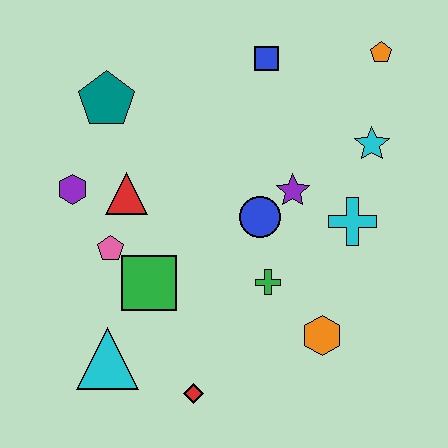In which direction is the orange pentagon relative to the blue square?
The orange pentagon is to the right of the blue square.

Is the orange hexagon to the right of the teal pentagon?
Yes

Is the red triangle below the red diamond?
No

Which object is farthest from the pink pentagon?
The orange pentagon is farthest from the pink pentagon.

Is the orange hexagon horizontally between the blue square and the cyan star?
Yes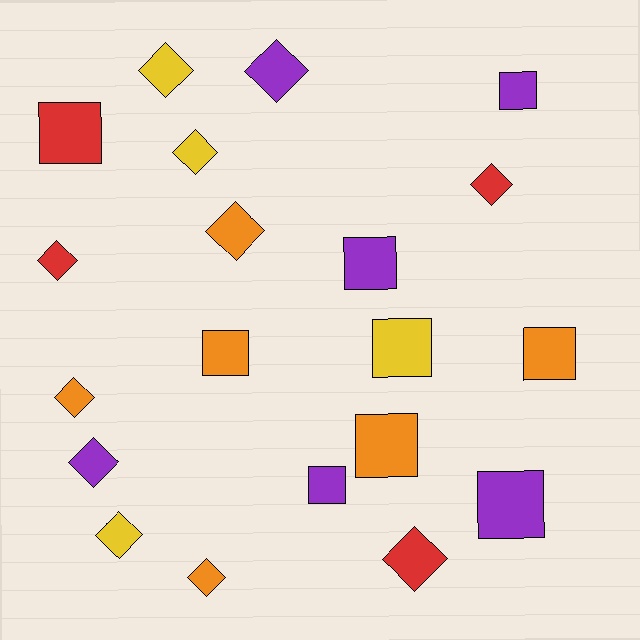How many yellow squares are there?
There is 1 yellow square.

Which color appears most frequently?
Orange, with 6 objects.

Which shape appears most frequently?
Diamond, with 11 objects.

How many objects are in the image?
There are 20 objects.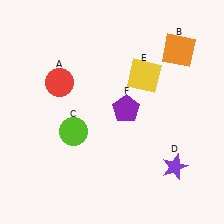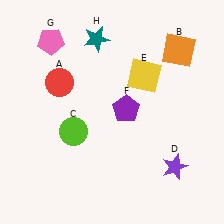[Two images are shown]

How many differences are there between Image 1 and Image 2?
There are 2 differences between the two images.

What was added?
A pink pentagon (G), a teal star (H) were added in Image 2.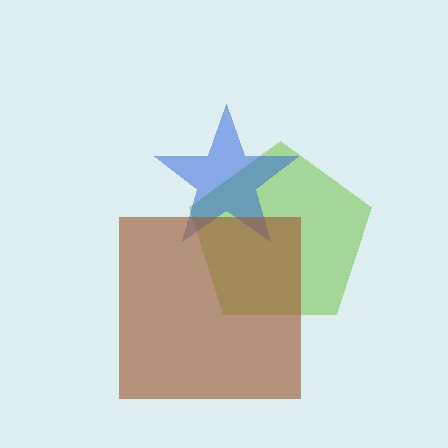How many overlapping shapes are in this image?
There are 3 overlapping shapes in the image.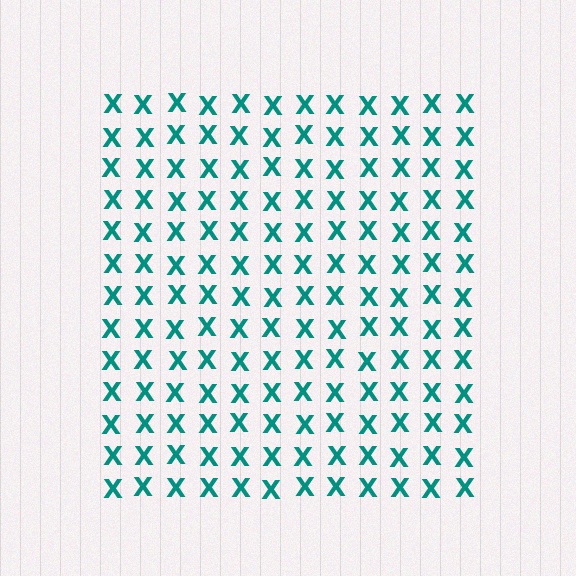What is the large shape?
The large shape is a square.